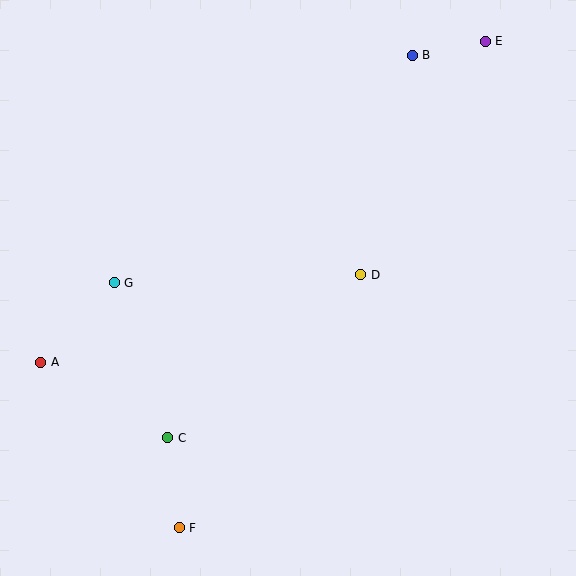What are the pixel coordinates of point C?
Point C is at (168, 438).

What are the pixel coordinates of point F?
Point F is at (179, 528).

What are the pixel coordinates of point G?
Point G is at (114, 283).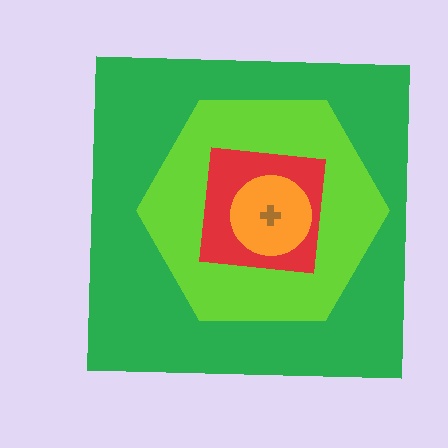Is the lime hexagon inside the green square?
Yes.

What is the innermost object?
The brown cross.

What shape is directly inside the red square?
The orange circle.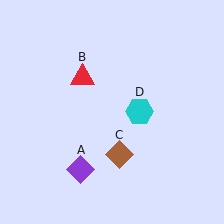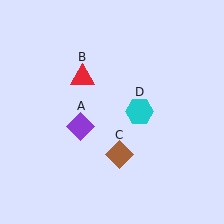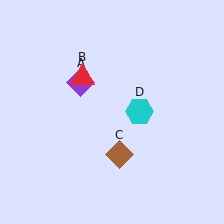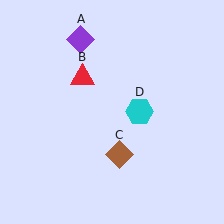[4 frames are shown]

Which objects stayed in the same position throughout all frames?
Red triangle (object B) and brown diamond (object C) and cyan hexagon (object D) remained stationary.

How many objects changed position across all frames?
1 object changed position: purple diamond (object A).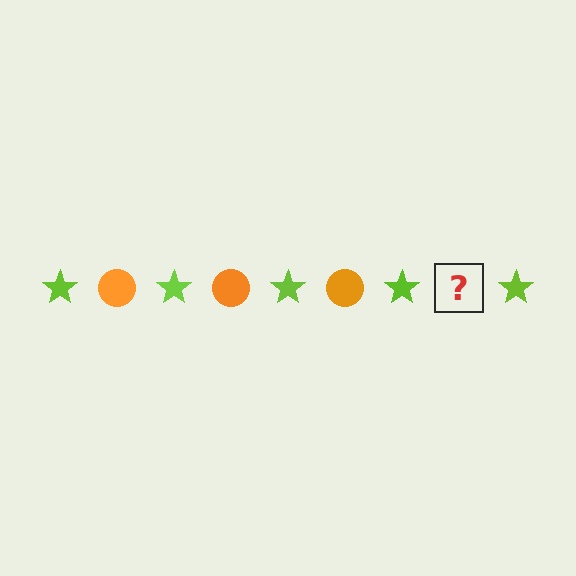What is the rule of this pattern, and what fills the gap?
The rule is that the pattern alternates between lime star and orange circle. The gap should be filled with an orange circle.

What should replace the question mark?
The question mark should be replaced with an orange circle.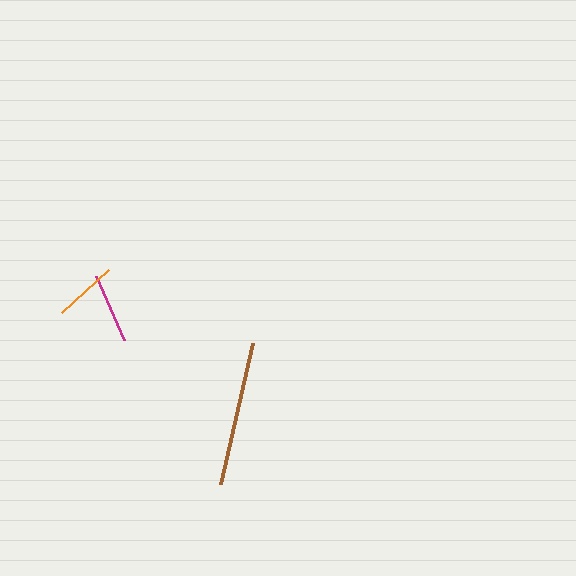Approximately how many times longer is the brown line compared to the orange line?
The brown line is approximately 2.3 times the length of the orange line.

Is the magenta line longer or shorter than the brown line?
The brown line is longer than the magenta line.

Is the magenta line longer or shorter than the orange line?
The magenta line is longer than the orange line.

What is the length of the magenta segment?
The magenta segment is approximately 70 pixels long.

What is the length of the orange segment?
The orange segment is approximately 64 pixels long.